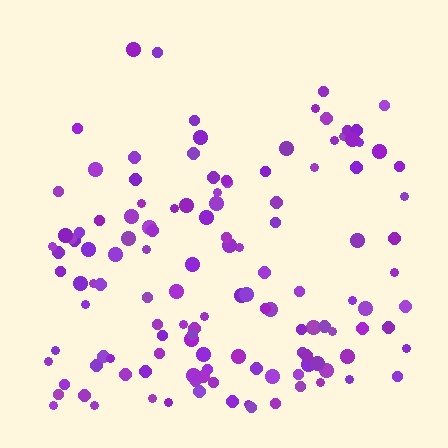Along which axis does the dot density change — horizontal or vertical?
Vertical.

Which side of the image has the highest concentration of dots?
The bottom.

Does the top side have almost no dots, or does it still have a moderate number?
Still a moderate number, just noticeably fewer than the bottom.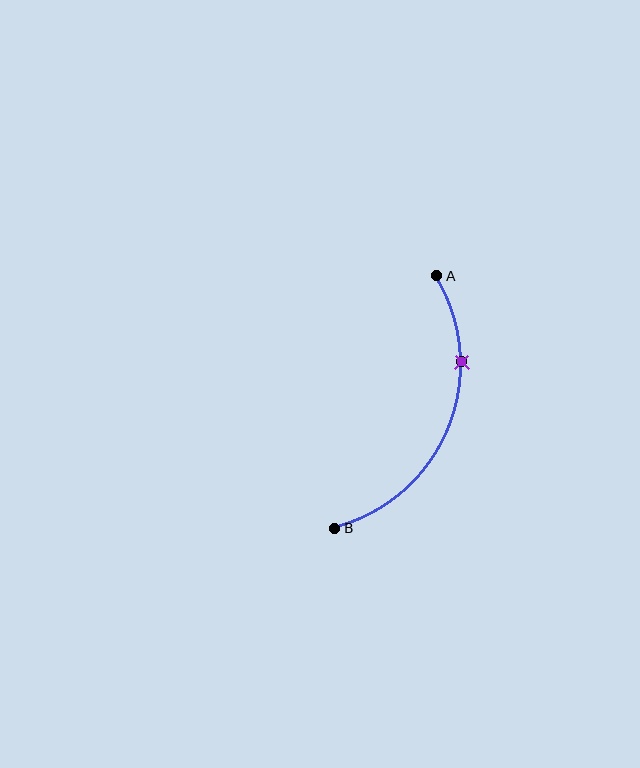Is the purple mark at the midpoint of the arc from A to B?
No. The purple mark lies on the arc but is closer to endpoint A. The arc midpoint would be at the point on the curve equidistant along the arc from both A and B.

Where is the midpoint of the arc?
The arc midpoint is the point on the curve farthest from the straight line joining A and B. It sits to the right of that line.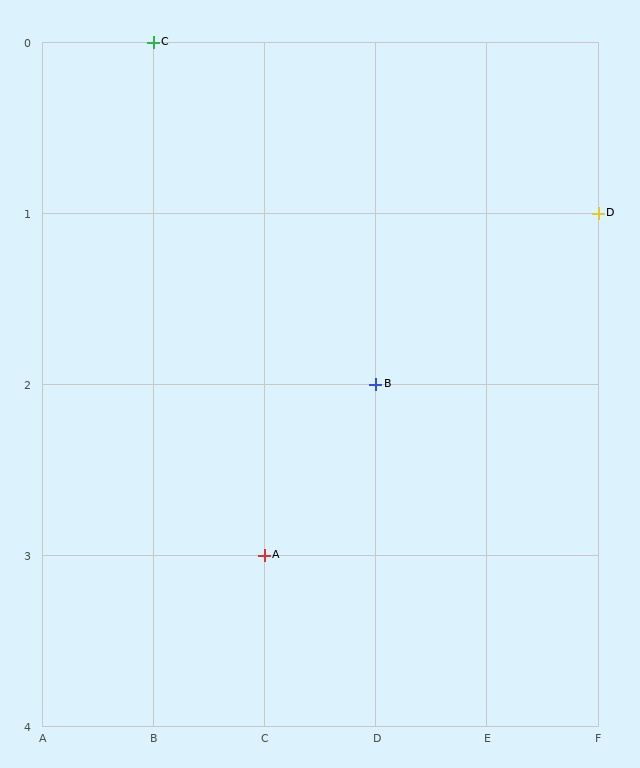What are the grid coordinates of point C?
Point C is at grid coordinates (B, 0).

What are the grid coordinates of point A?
Point A is at grid coordinates (C, 3).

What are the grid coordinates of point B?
Point B is at grid coordinates (D, 2).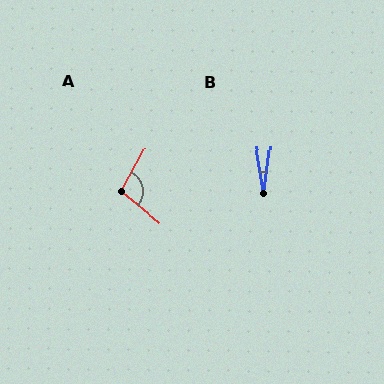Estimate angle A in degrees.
Approximately 100 degrees.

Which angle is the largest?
A, at approximately 100 degrees.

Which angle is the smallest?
B, at approximately 17 degrees.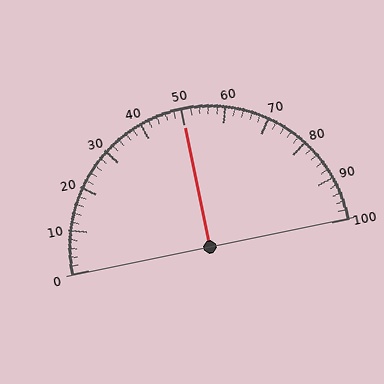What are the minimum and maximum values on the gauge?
The gauge ranges from 0 to 100.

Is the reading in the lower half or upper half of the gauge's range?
The reading is in the upper half of the range (0 to 100).